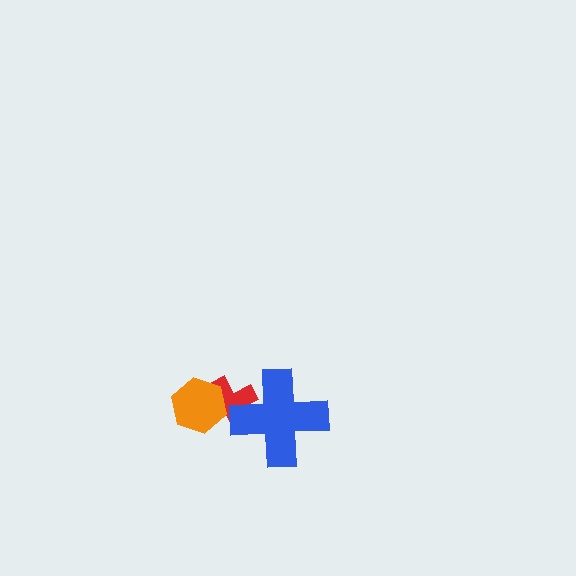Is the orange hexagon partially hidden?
No, no other shape covers it.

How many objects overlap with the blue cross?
1 object overlaps with the blue cross.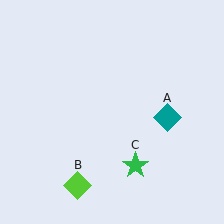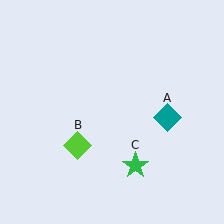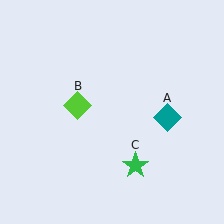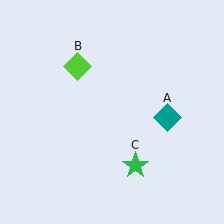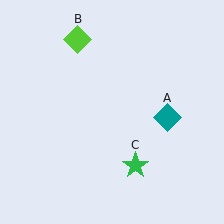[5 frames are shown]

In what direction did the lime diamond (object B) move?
The lime diamond (object B) moved up.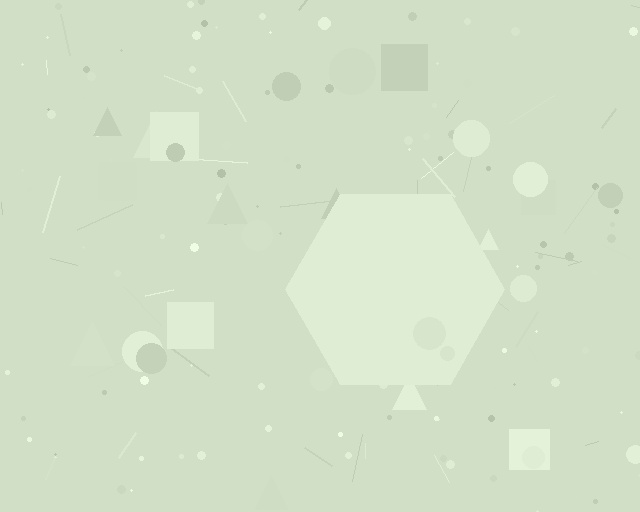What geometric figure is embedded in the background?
A hexagon is embedded in the background.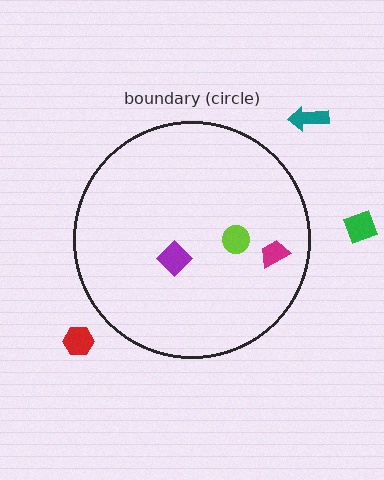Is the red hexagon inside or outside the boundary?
Outside.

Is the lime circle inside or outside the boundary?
Inside.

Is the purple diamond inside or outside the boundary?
Inside.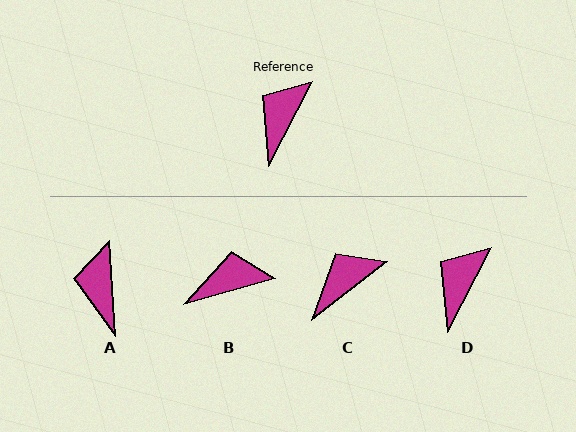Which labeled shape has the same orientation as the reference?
D.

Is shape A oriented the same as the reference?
No, it is off by about 31 degrees.